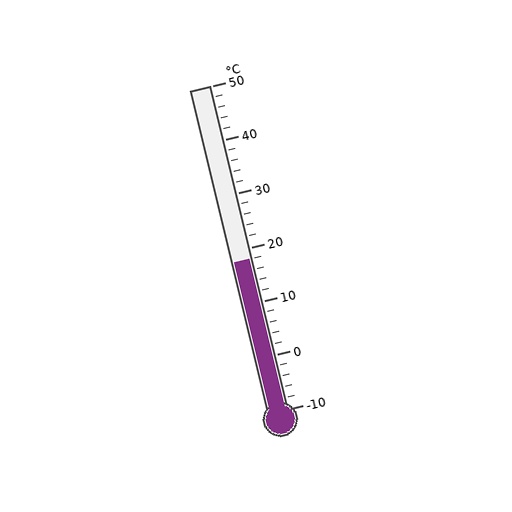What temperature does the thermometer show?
The thermometer shows approximately 18°C.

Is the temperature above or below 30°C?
The temperature is below 30°C.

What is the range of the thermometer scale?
The thermometer scale ranges from -10°C to 50°C.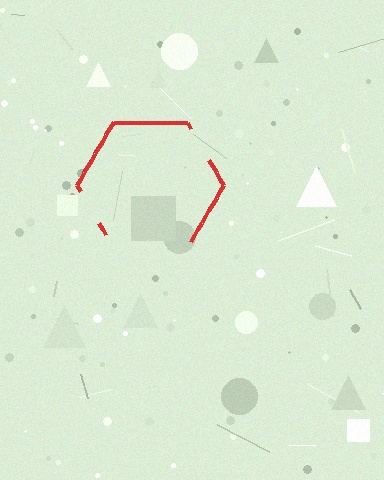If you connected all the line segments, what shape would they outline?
They would outline a hexagon.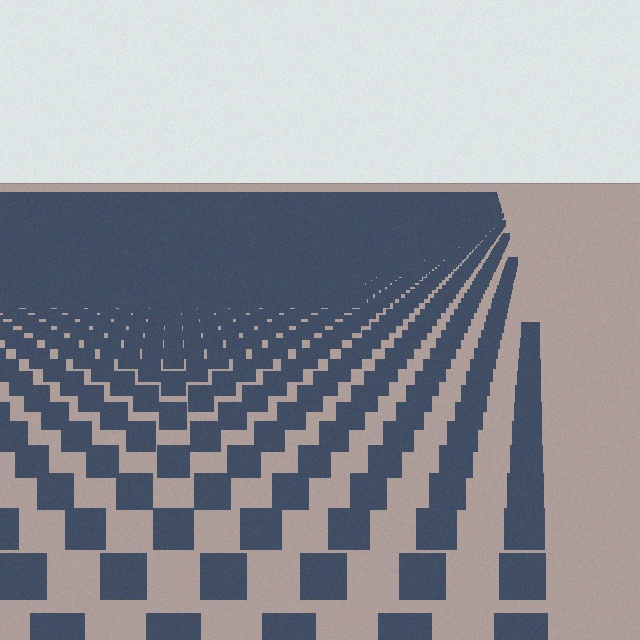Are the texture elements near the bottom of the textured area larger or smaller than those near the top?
Larger. Near the bottom, elements are closer to the viewer and appear at a bigger on-screen size.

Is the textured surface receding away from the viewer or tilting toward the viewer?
The surface is receding away from the viewer. Texture elements get smaller and denser toward the top.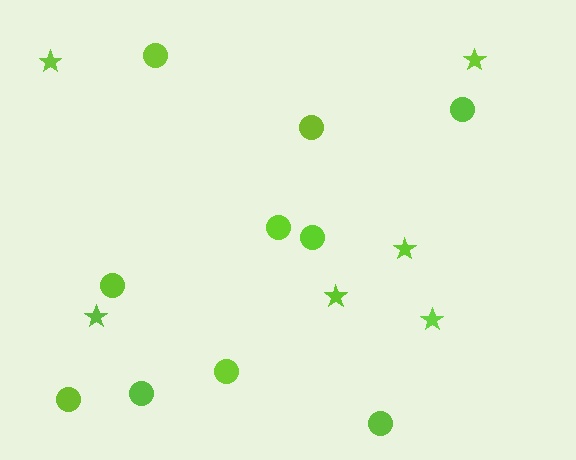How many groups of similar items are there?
There are 2 groups: one group of circles (10) and one group of stars (6).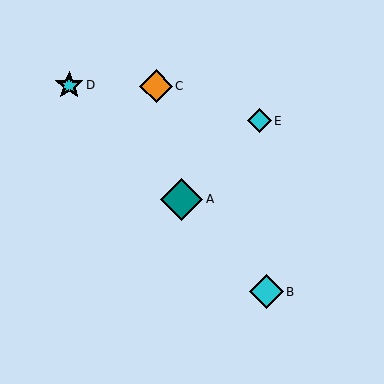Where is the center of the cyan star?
The center of the cyan star is at (69, 85).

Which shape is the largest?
The teal diamond (labeled A) is the largest.